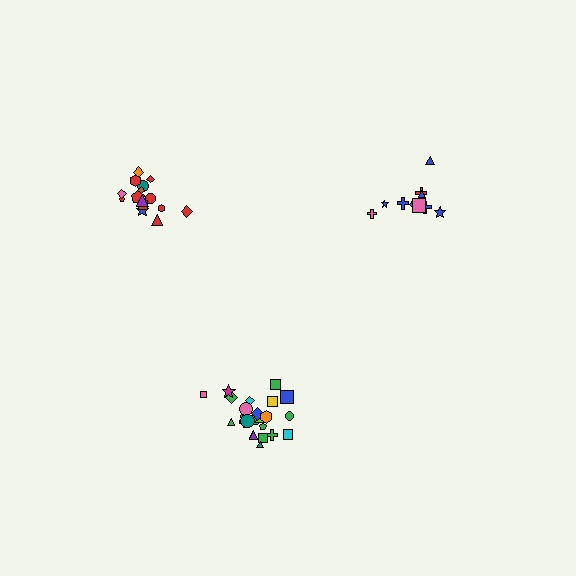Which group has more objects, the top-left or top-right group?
The top-left group.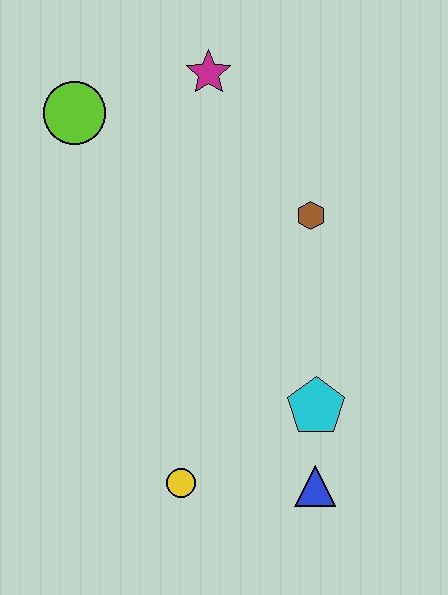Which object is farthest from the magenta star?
The blue triangle is farthest from the magenta star.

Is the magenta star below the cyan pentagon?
No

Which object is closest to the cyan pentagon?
The blue triangle is closest to the cyan pentagon.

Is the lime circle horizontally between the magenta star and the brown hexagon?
No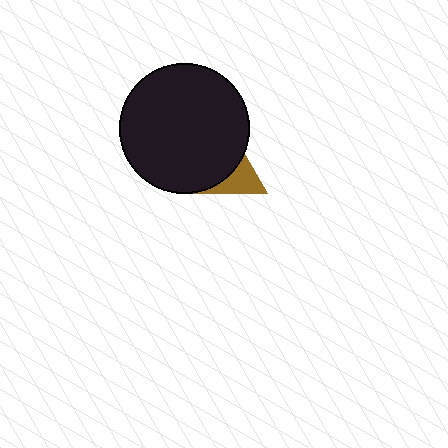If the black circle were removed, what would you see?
You would see the complete brown triangle.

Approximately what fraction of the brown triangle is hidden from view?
Roughly 68% of the brown triangle is hidden behind the black circle.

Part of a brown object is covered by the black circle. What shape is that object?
It is a triangle.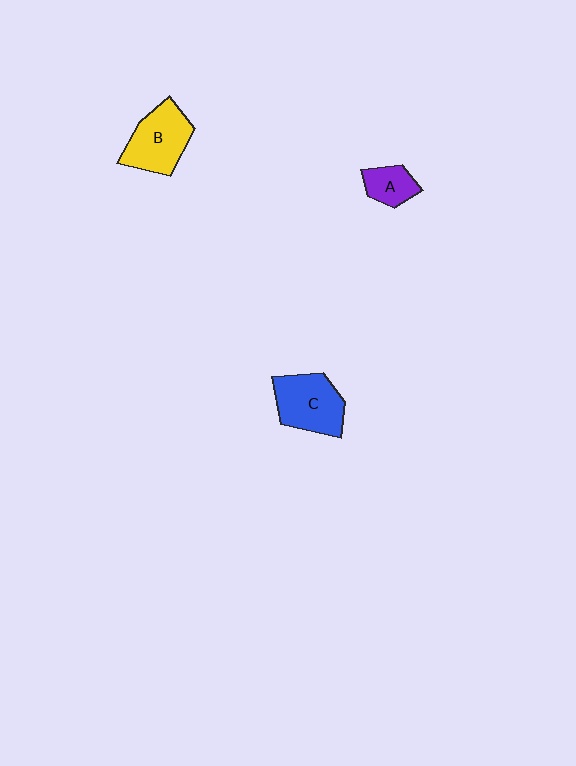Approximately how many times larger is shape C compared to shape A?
Approximately 2.0 times.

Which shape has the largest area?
Shape C (blue).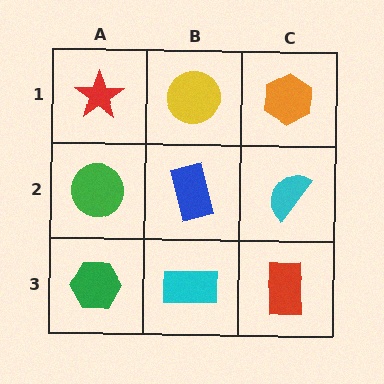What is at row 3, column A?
A green hexagon.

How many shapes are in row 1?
3 shapes.